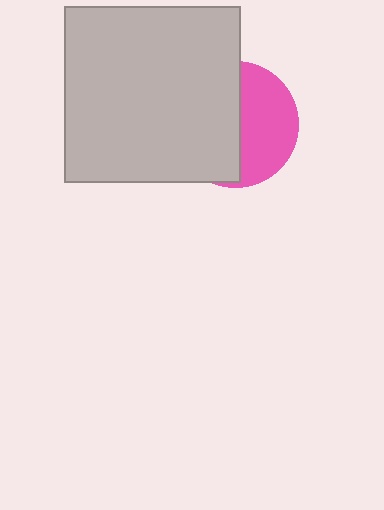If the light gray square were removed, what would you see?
You would see the complete pink circle.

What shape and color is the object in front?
The object in front is a light gray square.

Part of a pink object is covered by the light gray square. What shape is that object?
It is a circle.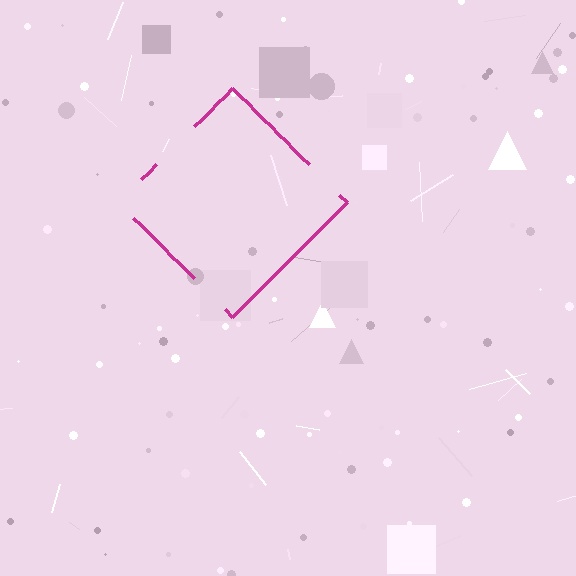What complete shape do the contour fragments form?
The contour fragments form a diamond.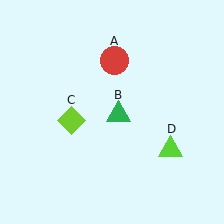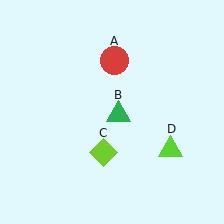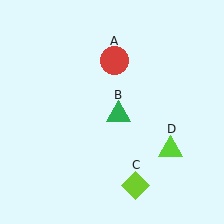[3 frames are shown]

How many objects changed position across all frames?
1 object changed position: lime diamond (object C).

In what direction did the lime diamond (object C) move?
The lime diamond (object C) moved down and to the right.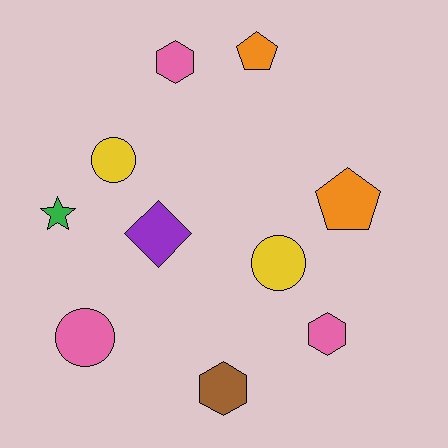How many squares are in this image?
There are no squares.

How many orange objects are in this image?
There are 2 orange objects.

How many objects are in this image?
There are 10 objects.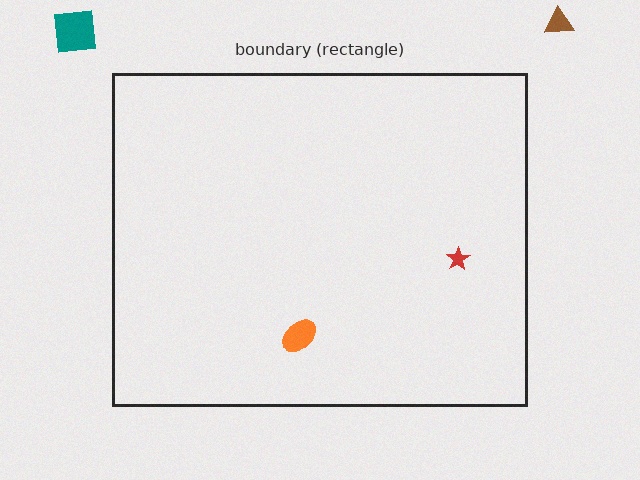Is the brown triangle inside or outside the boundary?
Outside.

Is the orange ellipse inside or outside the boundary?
Inside.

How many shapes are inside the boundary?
2 inside, 2 outside.